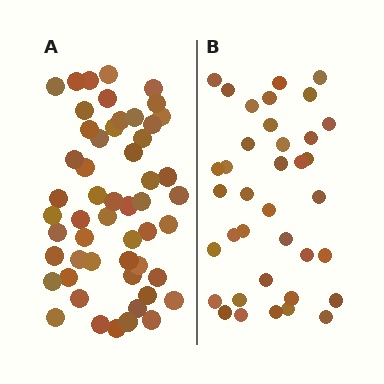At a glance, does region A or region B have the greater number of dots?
Region A (the left region) has more dots.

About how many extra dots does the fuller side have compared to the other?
Region A has approximately 15 more dots than region B.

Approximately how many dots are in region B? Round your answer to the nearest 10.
About 40 dots. (The exact count is 37, which rounds to 40.)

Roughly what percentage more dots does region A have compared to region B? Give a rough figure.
About 45% more.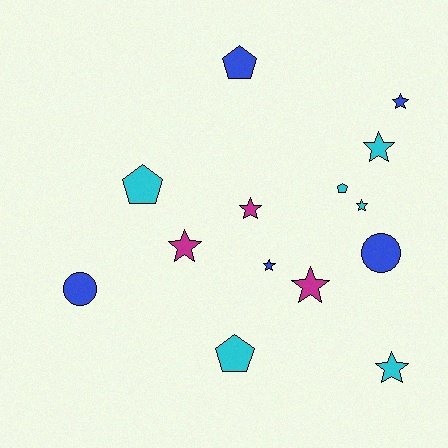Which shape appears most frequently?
Star, with 8 objects.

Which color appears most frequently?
Cyan, with 6 objects.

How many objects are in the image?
There are 14 objects.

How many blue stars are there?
There are 2 blue stars.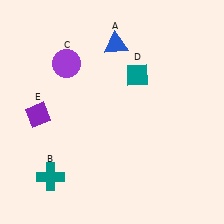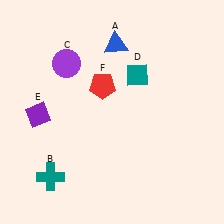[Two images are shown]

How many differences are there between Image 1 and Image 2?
There is 1 difference between the two images.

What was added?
A red pentagon (F) was added in Image 2.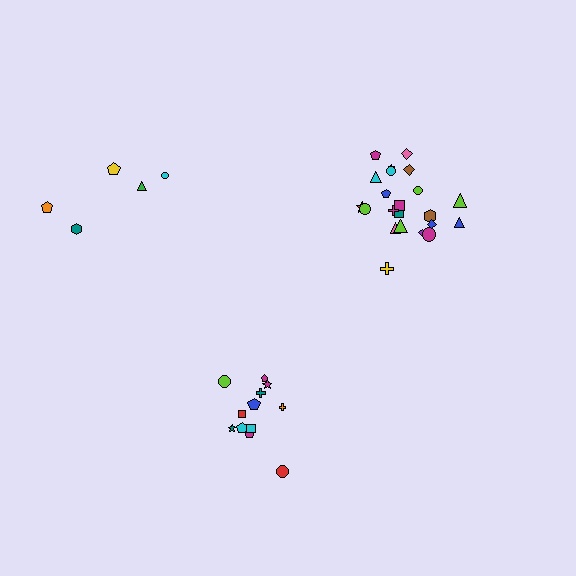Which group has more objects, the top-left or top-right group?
The top-right group.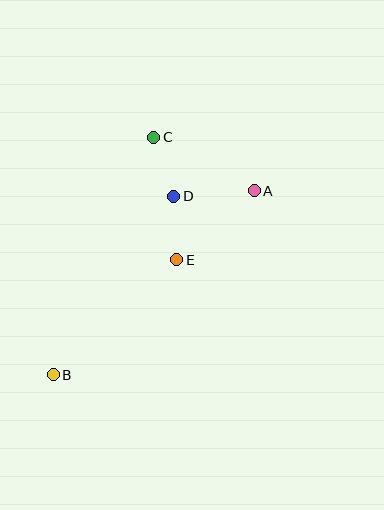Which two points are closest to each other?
Points C and D are closest to each other.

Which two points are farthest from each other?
Points A and B are farthest from each other.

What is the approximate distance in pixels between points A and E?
The distance between A and E is approximately 104 pixels.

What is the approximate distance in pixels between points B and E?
The distance between B and E is approximately 169 pixels.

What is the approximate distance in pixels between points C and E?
The distance between C and E is approximately 125 pixels.